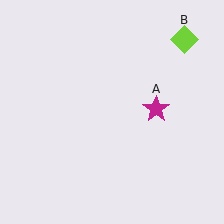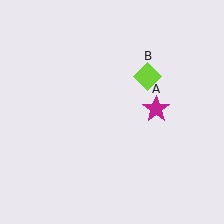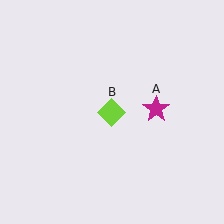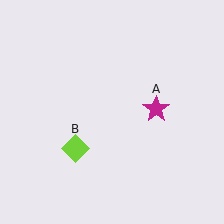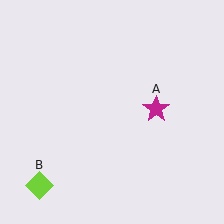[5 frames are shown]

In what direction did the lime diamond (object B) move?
The lime diamond (object B) moved down and to the left.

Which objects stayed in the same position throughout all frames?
Magenta star (object A) remained stationary.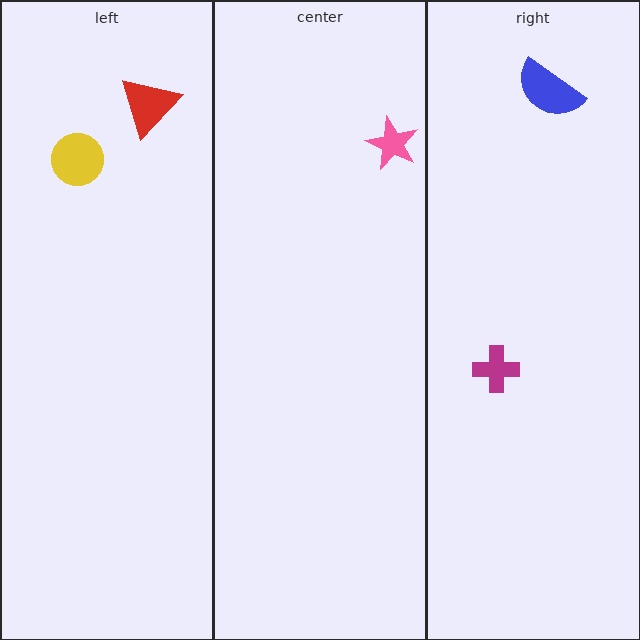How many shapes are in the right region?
2.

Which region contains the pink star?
The center region.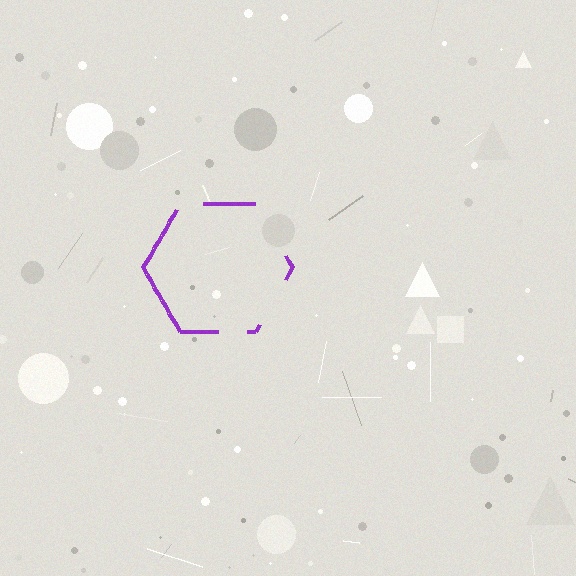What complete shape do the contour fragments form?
The contour fragments form a hexagon.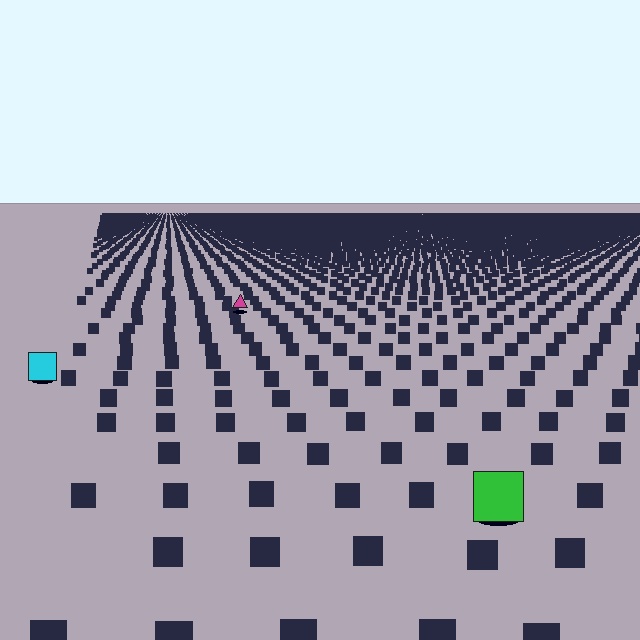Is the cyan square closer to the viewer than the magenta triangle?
Yes. The cyan square is closer — you can tell from the texture gradient: the ground texture is coarser near it.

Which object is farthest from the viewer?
The magenta triangle is farthest from the viewer. It appears smaller and the ground texture around it is denser.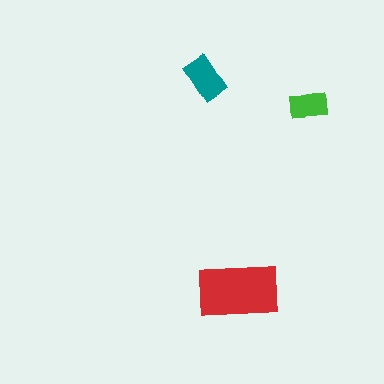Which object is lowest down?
The red rectangle is bottommost.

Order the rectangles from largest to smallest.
the red one, the teal one, the green one.